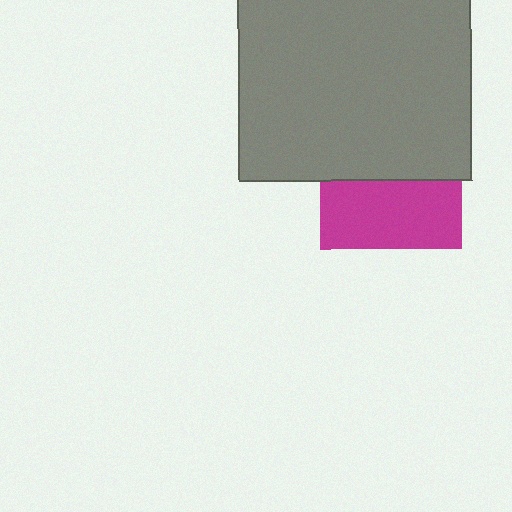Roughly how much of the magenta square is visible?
About half of it is visible (roughly 49%).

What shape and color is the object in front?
The object in front is a gray square.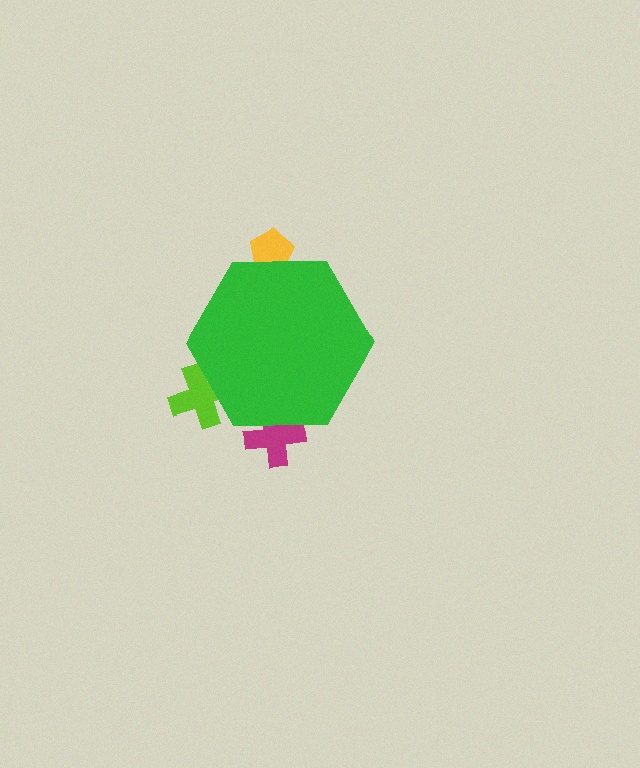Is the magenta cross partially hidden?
Yes, the magenta cross is partially hidden behind the green hexagon.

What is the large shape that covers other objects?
A green hexagon.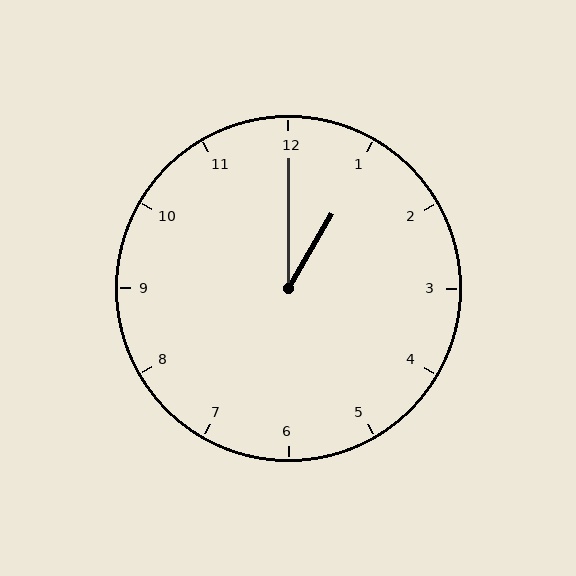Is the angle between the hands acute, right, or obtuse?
It is acute.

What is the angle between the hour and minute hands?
Approximately 30 degrees.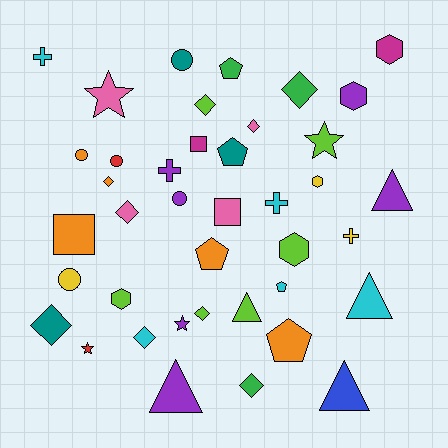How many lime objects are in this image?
There are 6 lime objects.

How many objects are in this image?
There are 40 objects.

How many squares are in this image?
There are 3 squares.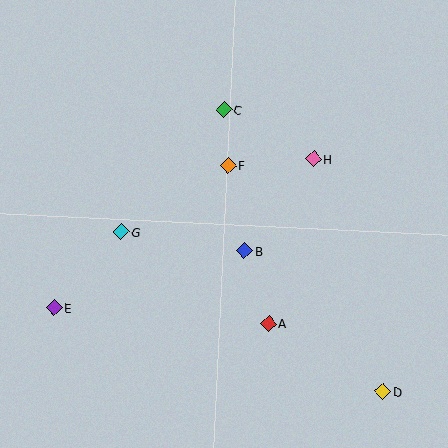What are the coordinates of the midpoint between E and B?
The midpoint between E and B is at (149, 279).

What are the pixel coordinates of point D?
Point D is at (383, 392).